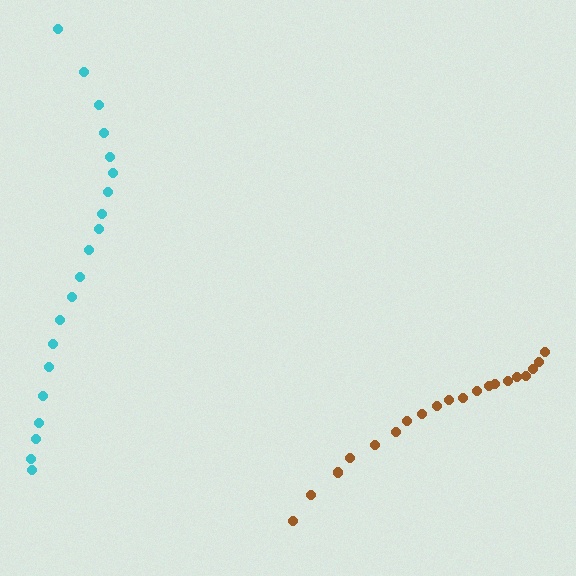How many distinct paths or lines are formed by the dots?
There are 2 distinct paths.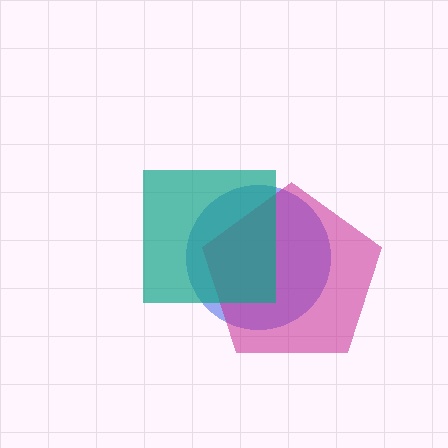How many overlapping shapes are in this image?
There are 3 overlapping shapes in the image.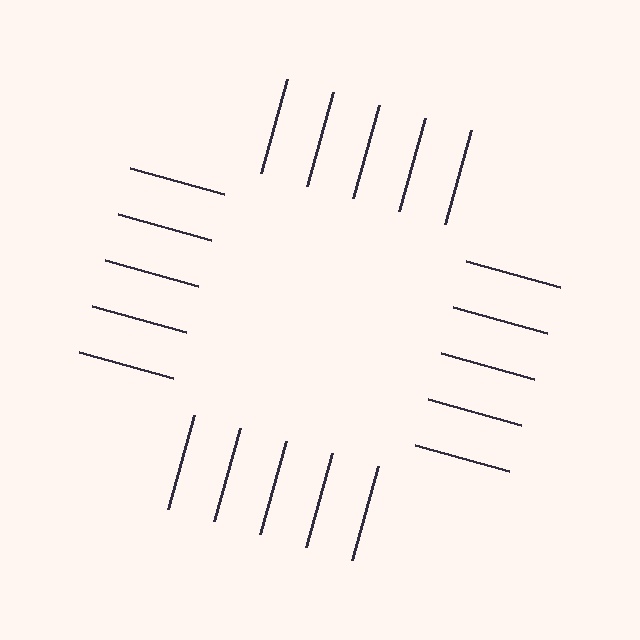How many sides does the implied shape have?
4 sides — the line-ends trace a square.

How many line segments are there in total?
20 — 5 along each of the 4 edges.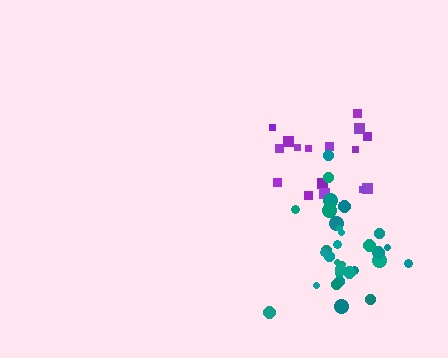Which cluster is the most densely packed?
Teal.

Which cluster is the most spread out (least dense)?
Purple.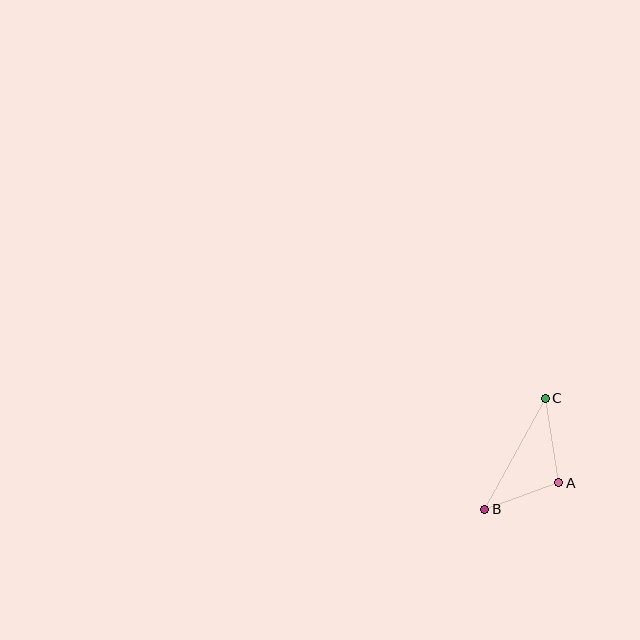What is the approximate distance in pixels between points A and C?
The distance between A and C is approximately 86 pixels.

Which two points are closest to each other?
Points A and B are closest to each other.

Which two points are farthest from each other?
Points B and C are farthest from each other.